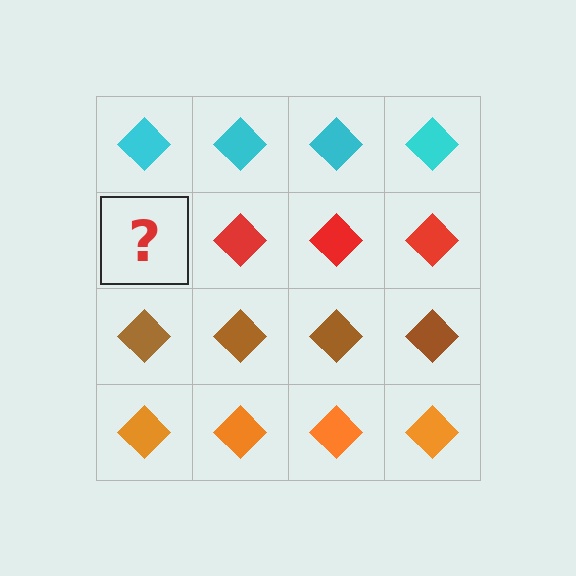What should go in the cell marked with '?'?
The missing cell should contain a red diamond.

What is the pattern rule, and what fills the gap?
The rule is that each row has a consistent color. The gap should be filled with a red diamond.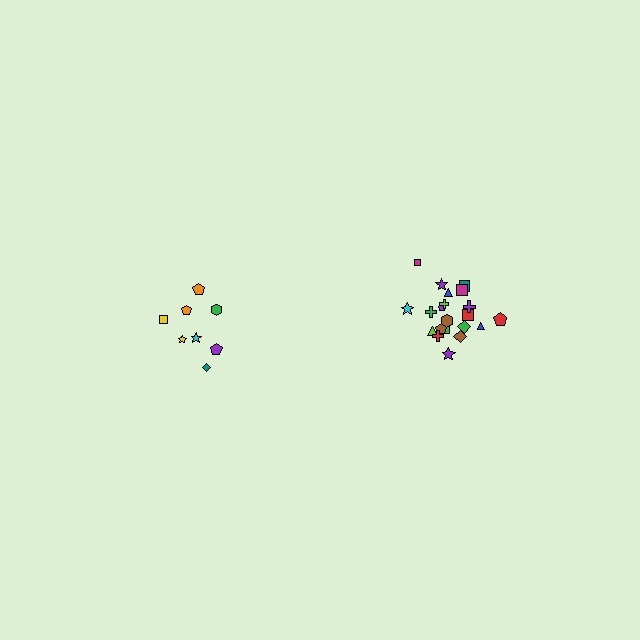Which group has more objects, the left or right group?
The right group.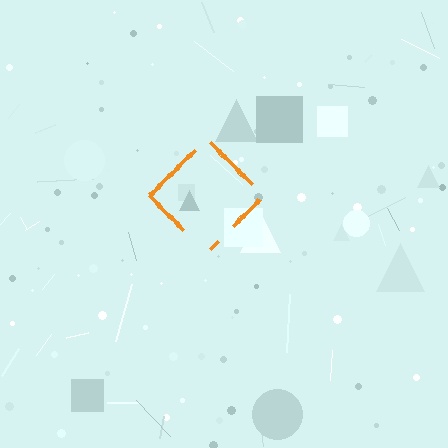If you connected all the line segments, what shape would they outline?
They would outline a diamond.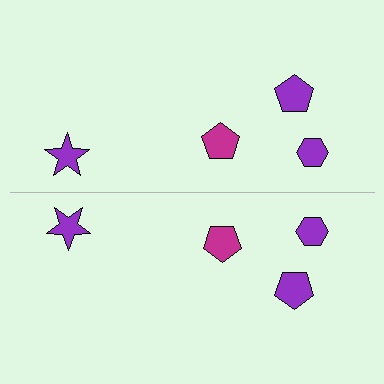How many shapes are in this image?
There are 8 shapes in this image.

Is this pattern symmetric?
Yes, this pattern has bilateral (reflection) symmetry.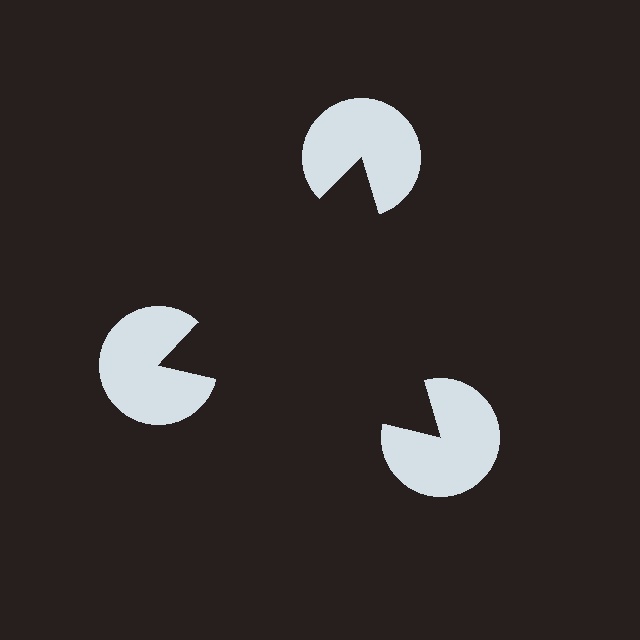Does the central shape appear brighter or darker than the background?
It typically appears slightly darker than the background, even though no actual brightness change is drawn.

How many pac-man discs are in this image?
There are 3 — one at each vertex of the illusory triangle.